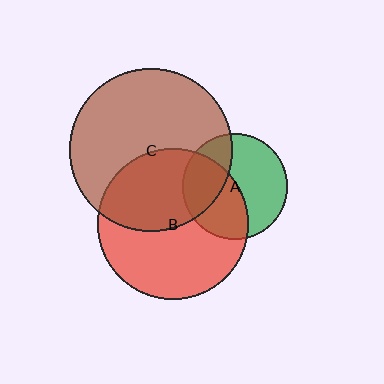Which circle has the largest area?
Circle C (brown).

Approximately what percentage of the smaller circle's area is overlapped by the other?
Approximately 45%.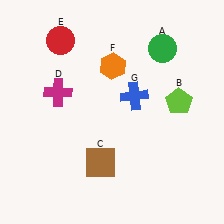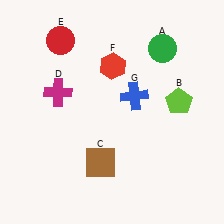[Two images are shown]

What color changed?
The hexagon (F) changed from orange in Image 1 to red in Image 2.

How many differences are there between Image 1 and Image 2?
There is 1 difference between the two images.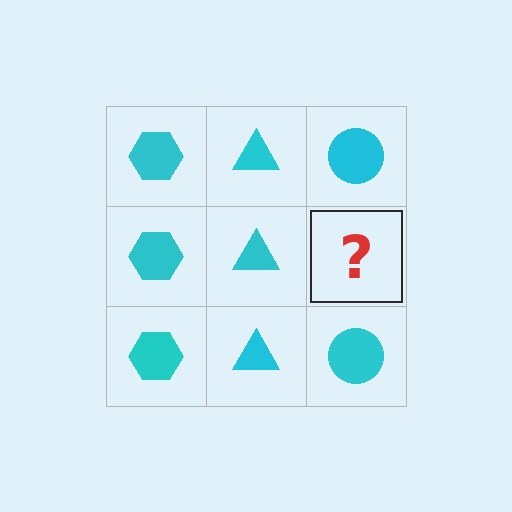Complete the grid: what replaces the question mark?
The question mark should be replaced with a cyan circle.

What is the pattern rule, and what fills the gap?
The rule is that each column has a consistent shape. The gap should be filled with a cyan circle.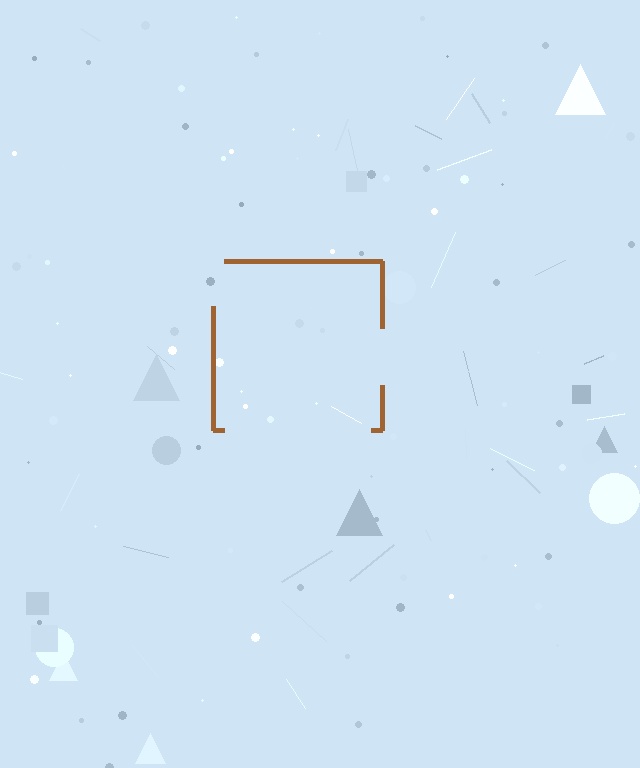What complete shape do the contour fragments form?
The contour fragments form a square.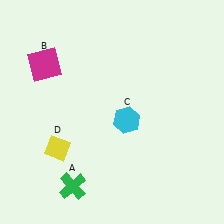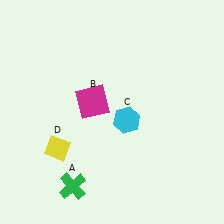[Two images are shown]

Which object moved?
The magenta square (B) moved right.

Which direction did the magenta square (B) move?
The magenta square (B) moved right.